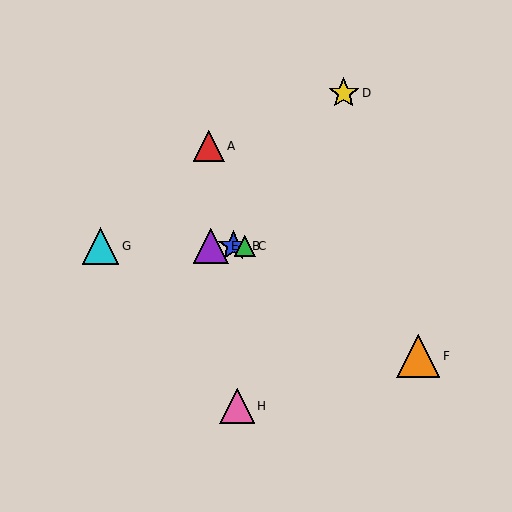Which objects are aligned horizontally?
Objects B, C, E, G are aligned horizontally.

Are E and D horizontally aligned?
No, E is at y≈246 and D is at y≈93.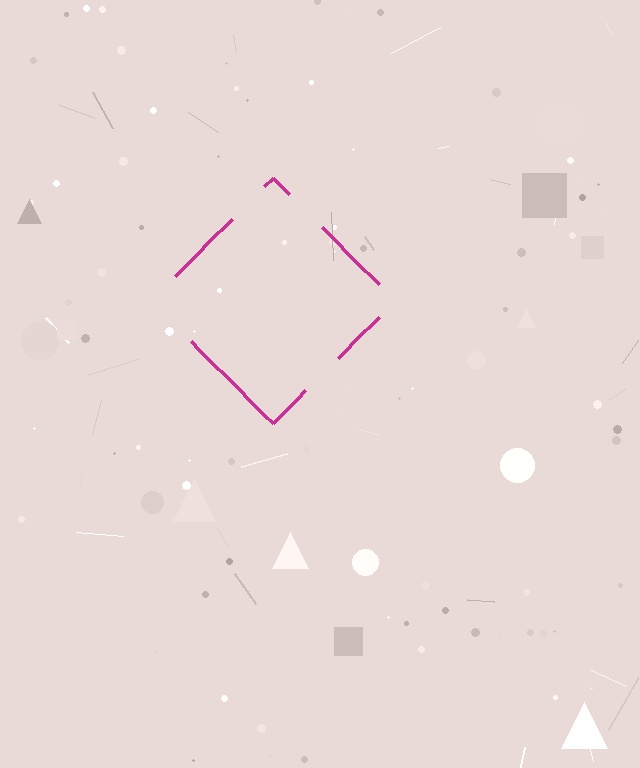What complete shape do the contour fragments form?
The contour fragments form a diamond.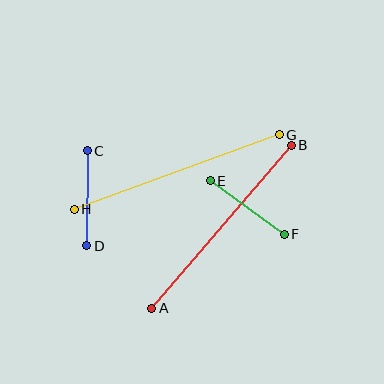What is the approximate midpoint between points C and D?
The midpoint is at approximately (87, 198) pixels.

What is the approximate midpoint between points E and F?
The midpoint is at approximately (247, 207) pixels.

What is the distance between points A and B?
The distance is approximately 215 pixels.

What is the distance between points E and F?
The distance is approximately 91 pixels.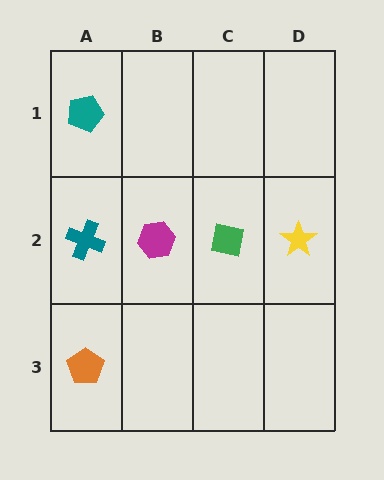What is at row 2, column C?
A green square.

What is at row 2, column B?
A magenta hexagon.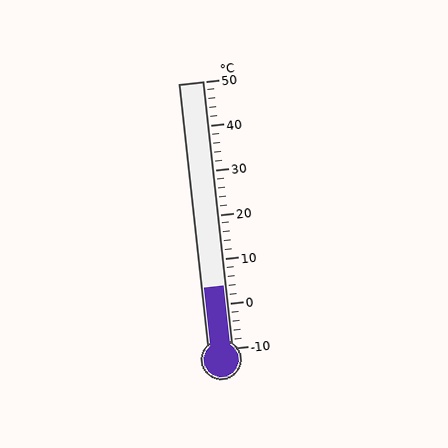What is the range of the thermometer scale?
The thermometer scale ranges from -10°C to 50°C.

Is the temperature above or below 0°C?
The temperature is above 0°C.